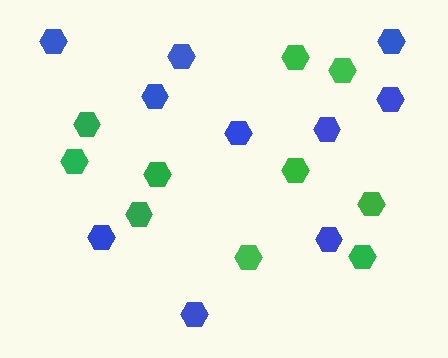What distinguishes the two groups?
There are 2 groups: one group of blue hexagons (10) and one group of green hexagons (10).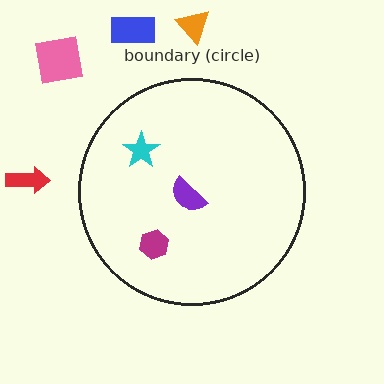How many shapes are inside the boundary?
3 inside, 4 outside.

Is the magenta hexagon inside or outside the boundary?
Inside.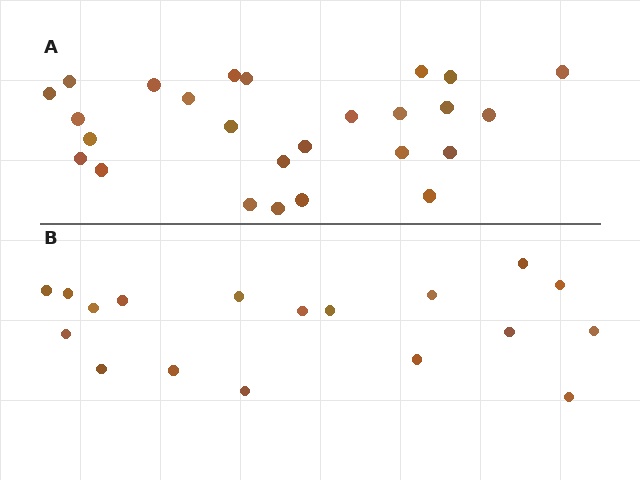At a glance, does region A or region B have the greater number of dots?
Region A (the top region) has more dots.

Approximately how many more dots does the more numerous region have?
Region A has roughly 8 or so more dots than region B.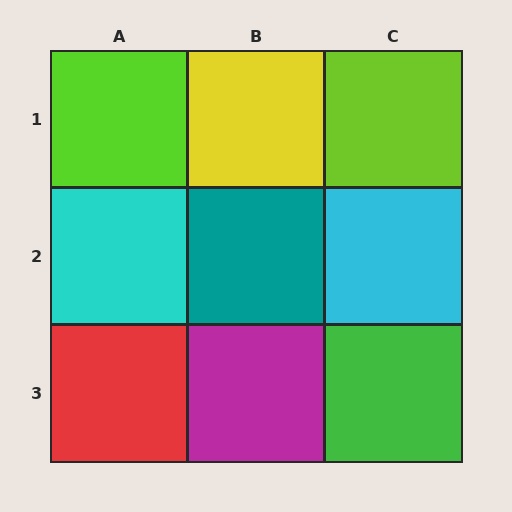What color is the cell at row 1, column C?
Lime.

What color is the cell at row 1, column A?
Lime.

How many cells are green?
1 cell is green.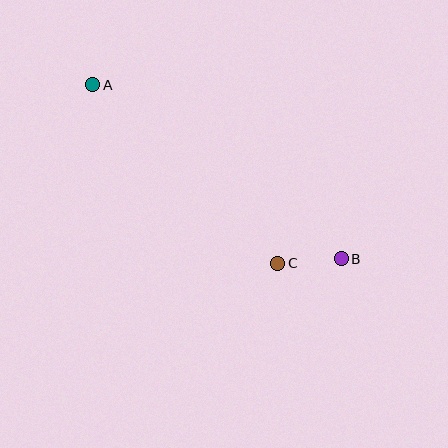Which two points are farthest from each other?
Points A and B are farthest from each other.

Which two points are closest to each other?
Points B and C are closest to each other.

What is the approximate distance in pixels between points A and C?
The distance between A and C is approximately 257 pixels.